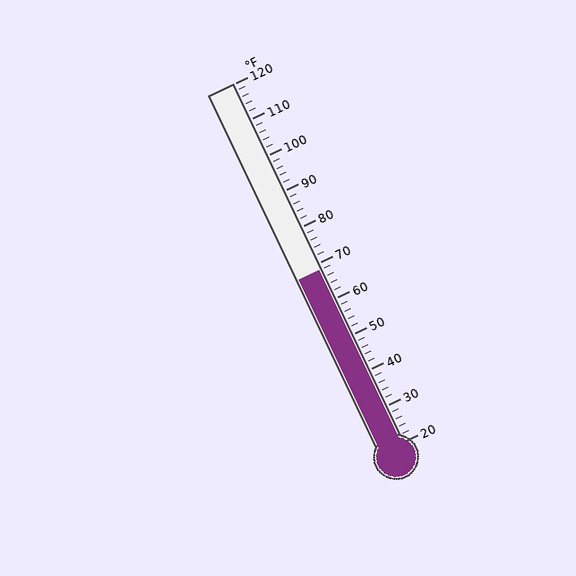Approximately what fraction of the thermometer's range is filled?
The thermometer is filled to approximately 50% of its range.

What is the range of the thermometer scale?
The thermometer scale ranges from 20°F to 120°F.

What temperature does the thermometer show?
The thermometer shows approximately 68°F.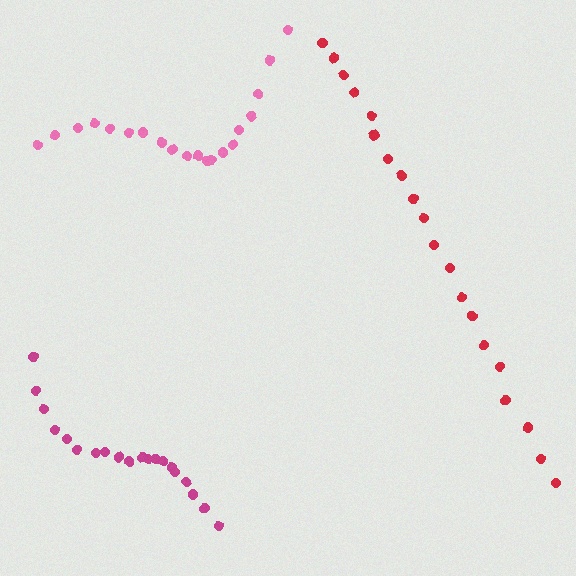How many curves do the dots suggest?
There are 3 distinct paths.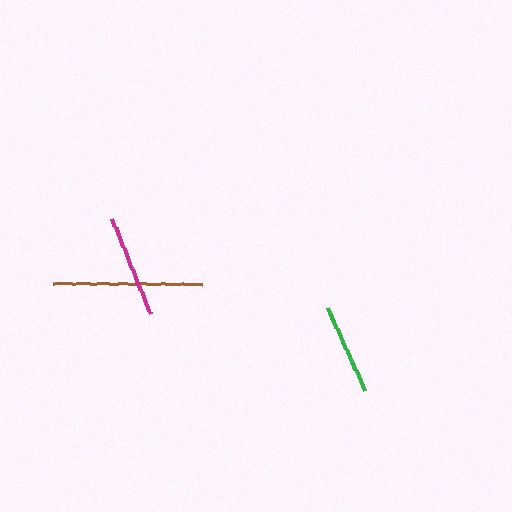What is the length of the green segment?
The green segment is approximately 92 pixels long.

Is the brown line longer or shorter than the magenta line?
The brown line is longer than the magenta line.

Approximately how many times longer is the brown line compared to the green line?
The brown line is approximately 1.6 times the length of the green line.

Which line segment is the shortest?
The green line is the shortest at approximately 92 pixels.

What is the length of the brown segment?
The brown segment is approximately 149 pixels long.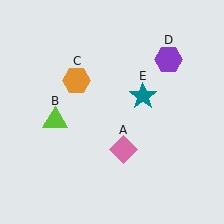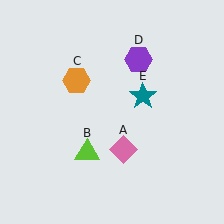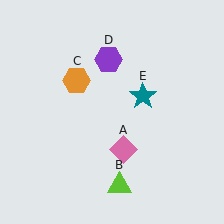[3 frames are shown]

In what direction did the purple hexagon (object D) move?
The purple hexagon (object D) moved left.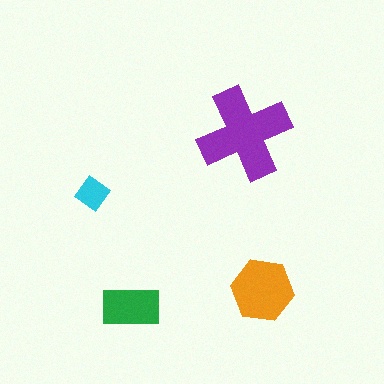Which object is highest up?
The purple cross is topmost.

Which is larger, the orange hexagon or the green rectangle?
The orange hexagon.